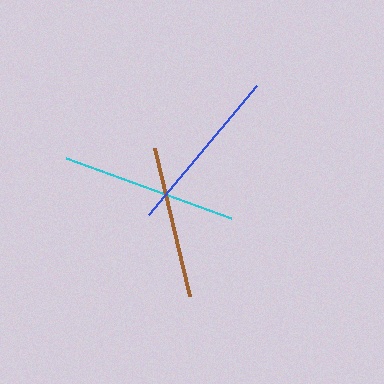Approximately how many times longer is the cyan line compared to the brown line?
The cyan line is approximately 1.2 times the length of the brown line.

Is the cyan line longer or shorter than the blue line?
The cyan line is longer than the blue line.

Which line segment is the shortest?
The brown line is the shortest at approximately 153 pixels.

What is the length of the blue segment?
The blue segment is approximately 168 pixels long.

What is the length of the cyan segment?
The cyan segment is approximately 175 pixels long.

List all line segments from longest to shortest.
From longest to shortest: cyan, blue, brown.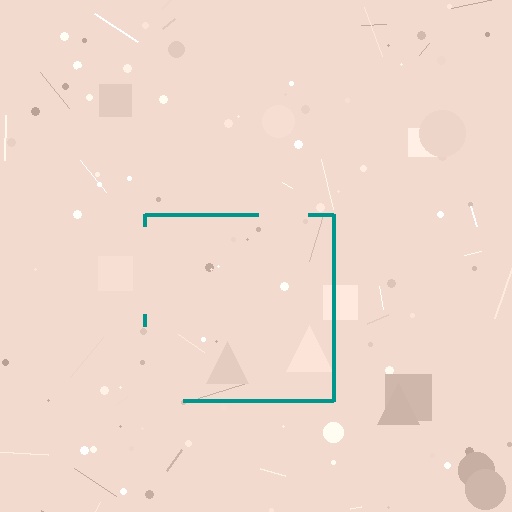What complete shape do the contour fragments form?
The contour fragments form a square.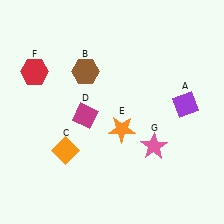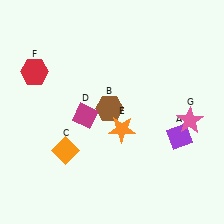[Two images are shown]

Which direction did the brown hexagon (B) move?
The brown hexagon (B) moved down.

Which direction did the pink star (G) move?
The pink star (G) moved right.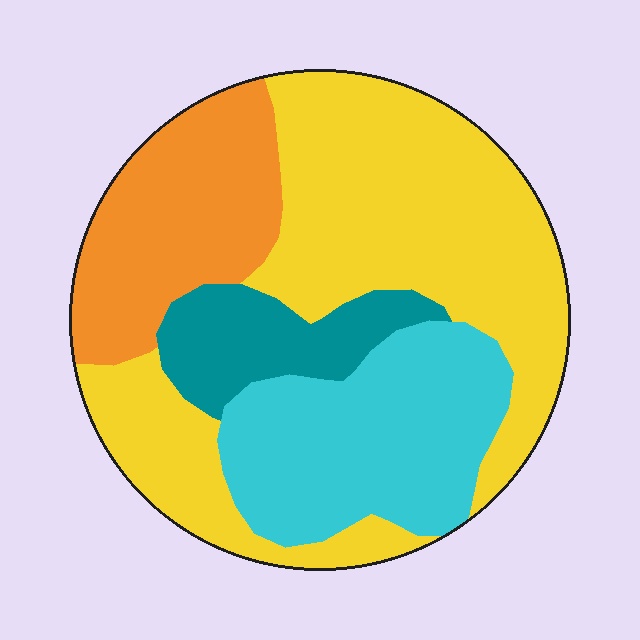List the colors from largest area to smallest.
From largest to smallest: yellow, cyan, orange, teal.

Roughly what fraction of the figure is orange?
Orange covers around 20% of the figure.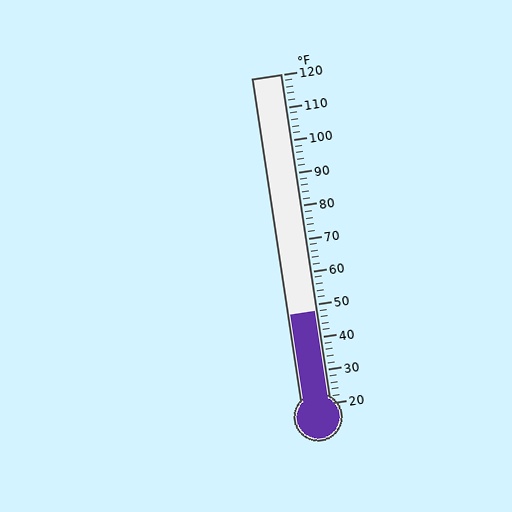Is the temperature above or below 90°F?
The temperature is below 90°F.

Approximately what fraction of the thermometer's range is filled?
The thermometer is filled to approximately 30% of its range.